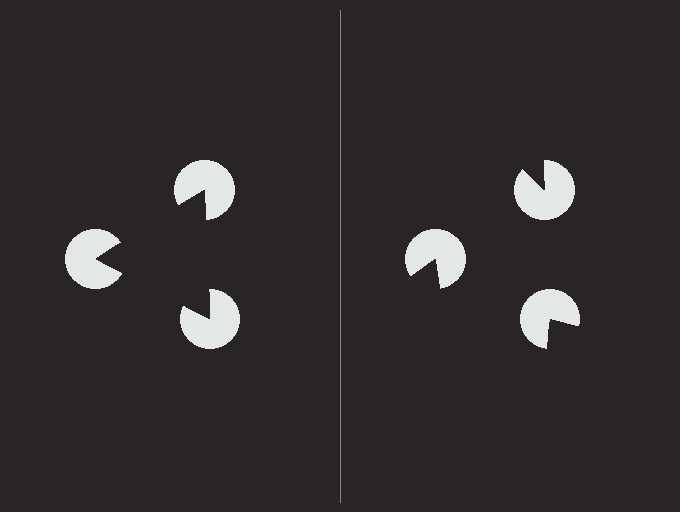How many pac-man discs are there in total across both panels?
6 — 3 on each side.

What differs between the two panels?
The pac-man discs are positioned identically on both sides; only the wedge orientations differ. On the left they align to a triangle; on the right they are misaligned.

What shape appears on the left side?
An illusory triangle.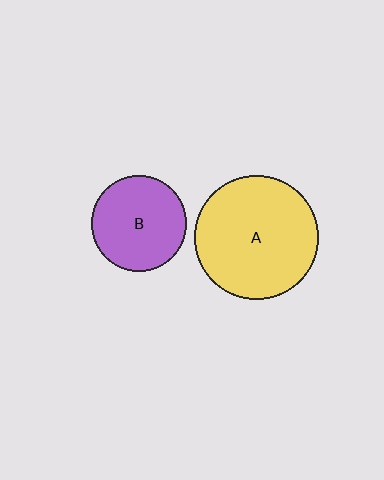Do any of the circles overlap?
No, none of the circles overlap.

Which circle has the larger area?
Circle A (yellow).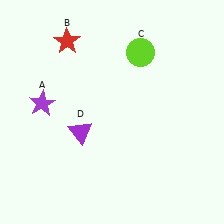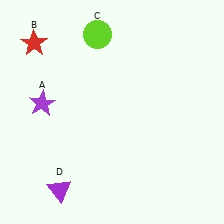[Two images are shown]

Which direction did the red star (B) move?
The red star (B) moved left.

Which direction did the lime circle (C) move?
The lime circle (C) moved left.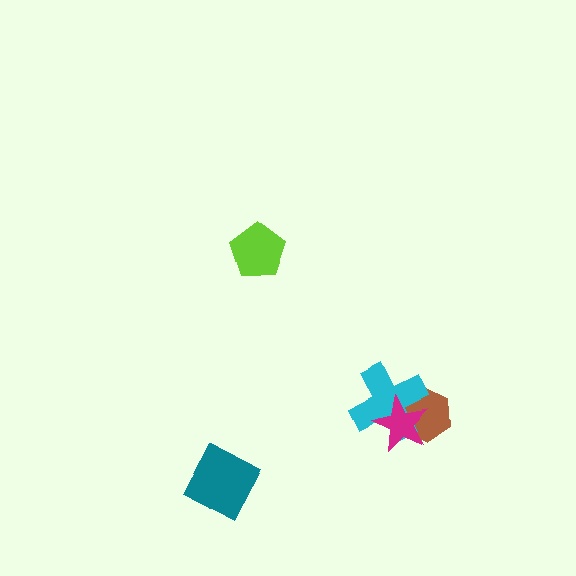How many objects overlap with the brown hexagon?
2 objects overlap with the brown hexagon.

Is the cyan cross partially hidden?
Yes, it is partially covered by another shape.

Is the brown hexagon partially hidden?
Yes, it is partially covered by another shape.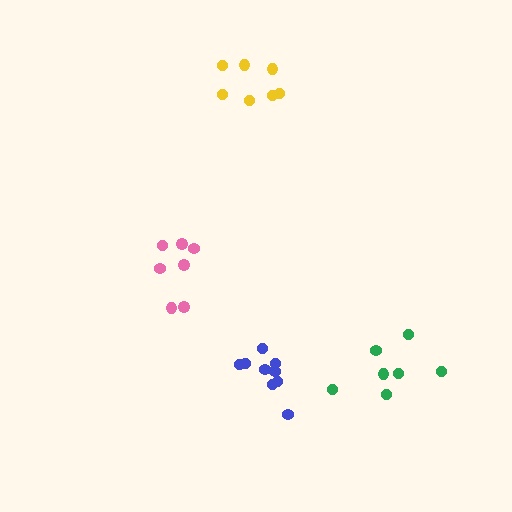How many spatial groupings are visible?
There are 4 spatial groupings.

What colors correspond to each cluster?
The clusters are colored: yellow, blue, pink, green.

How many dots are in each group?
Group 1: 7 dots, Group 2: 9 dots, Group 3: 7 dots, Group 4: 7 dots (30 total).